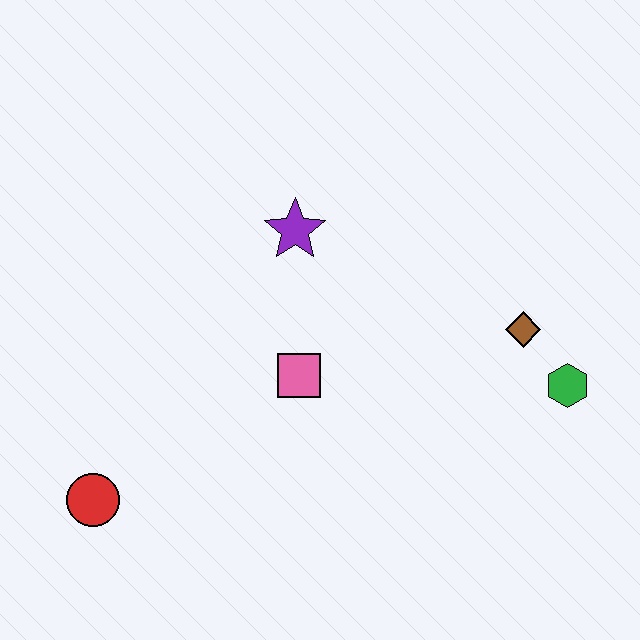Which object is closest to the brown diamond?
The green hexagon is closest to the brown diamond.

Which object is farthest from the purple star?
The red circle is farthest from the purple star.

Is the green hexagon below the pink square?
Yes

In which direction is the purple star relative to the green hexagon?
The purple star is to the left of the green hexagon.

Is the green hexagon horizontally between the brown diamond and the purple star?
No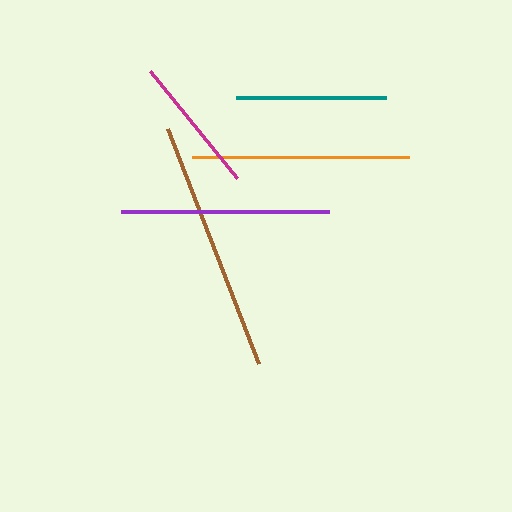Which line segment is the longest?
The brown line is the longest at approximately 251 pixels.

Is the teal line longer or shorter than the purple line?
The purple line is longer than the teal line.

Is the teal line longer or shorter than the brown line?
The brown line is longer than the teal line.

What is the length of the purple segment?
The purple segment is approximately 208 pixels long.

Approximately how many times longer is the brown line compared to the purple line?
The brown line is approximately 1.2 times the length of the purple line.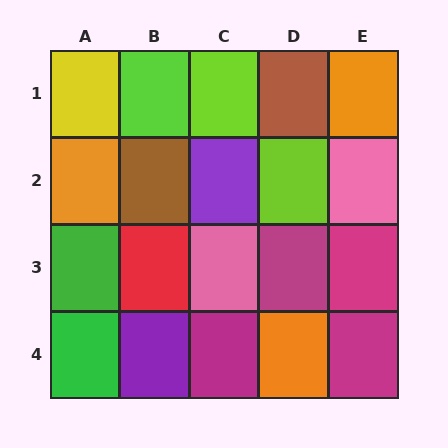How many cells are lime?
3 cells are lime.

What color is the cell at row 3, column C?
Pink.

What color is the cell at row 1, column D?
Brown.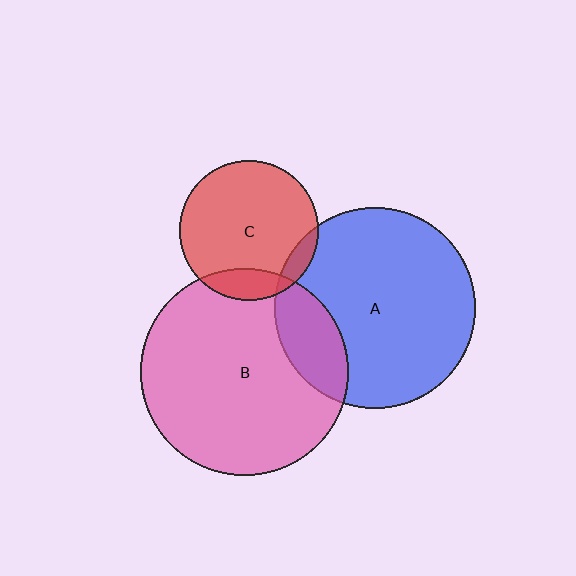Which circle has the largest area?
Circle B (pink).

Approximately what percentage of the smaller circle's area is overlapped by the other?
Approximately 10%.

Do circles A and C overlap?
Yes.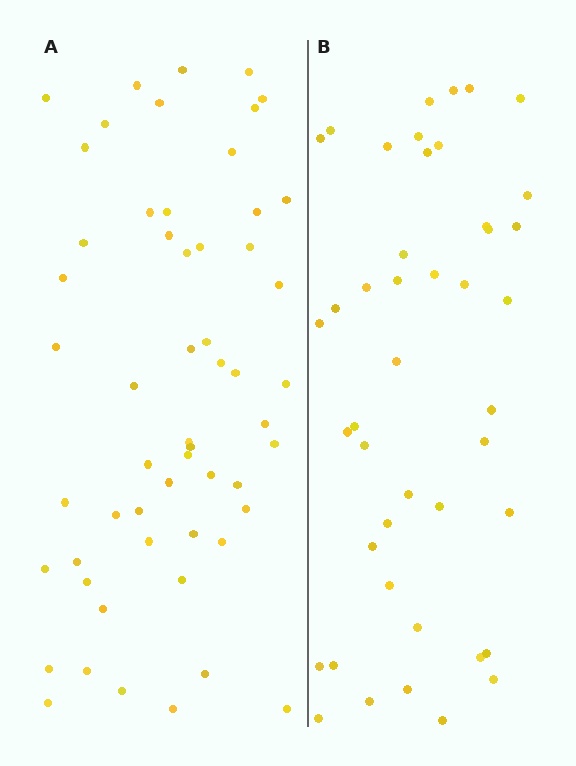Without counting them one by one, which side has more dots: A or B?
Region A (the left region) has more dots.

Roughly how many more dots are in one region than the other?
Region A has roughly 12 or so more dots than region B.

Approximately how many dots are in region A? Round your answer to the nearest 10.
About 60 dots. (The exact count is 56, which rounds to 60.)